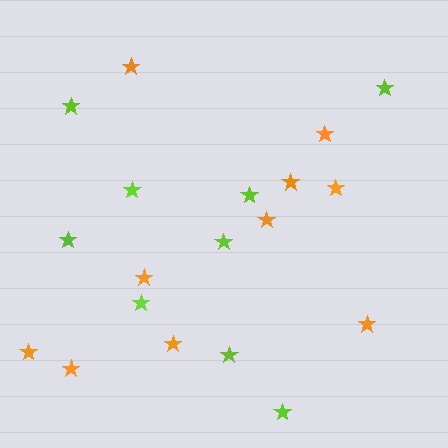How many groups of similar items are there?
There are 2 groups: one group of orange stars (10) and one group of lime stars (9).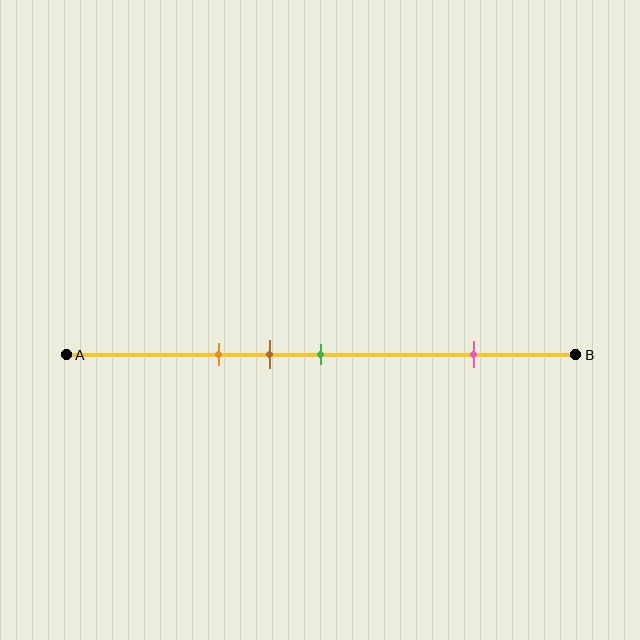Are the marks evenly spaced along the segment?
No, the marks are not evenly spaced.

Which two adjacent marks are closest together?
The brown and green marks are the closest adjacent pair.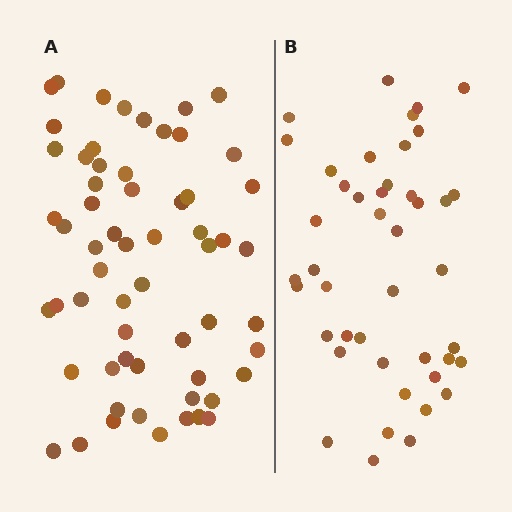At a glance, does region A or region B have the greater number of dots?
Region A (the left region) has more dots.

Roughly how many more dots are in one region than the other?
Region A has approximately 15 more dots than region B.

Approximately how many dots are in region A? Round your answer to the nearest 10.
About 60 dots.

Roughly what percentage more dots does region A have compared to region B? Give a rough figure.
About 35% more.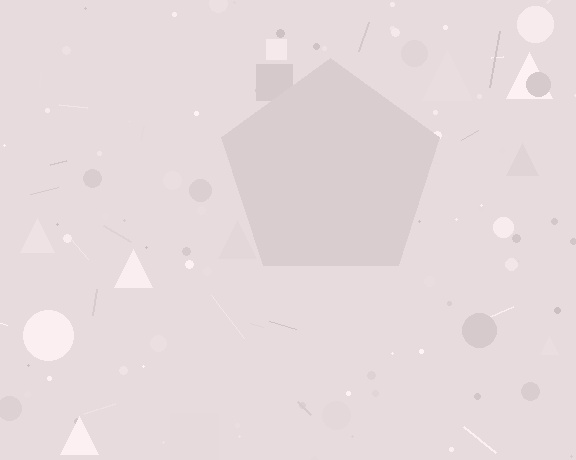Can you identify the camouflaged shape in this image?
The camouflaged shape is a pentagon.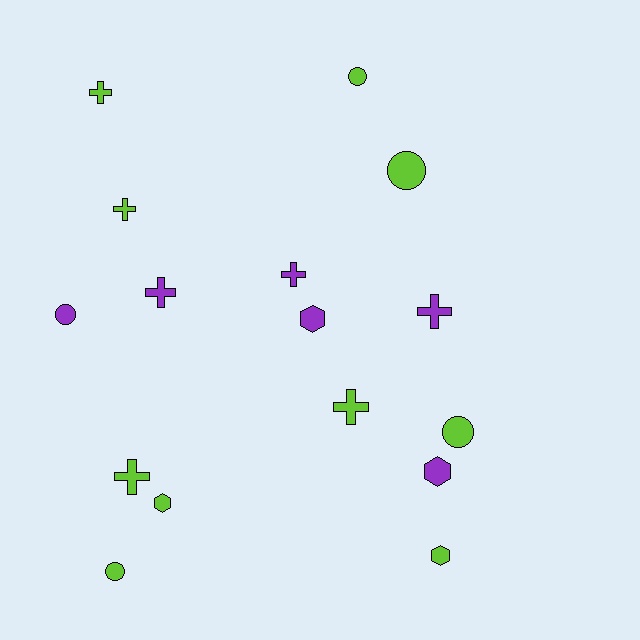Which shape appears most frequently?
Cross, with 7 objects.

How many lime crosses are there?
There are 4 lime crosses.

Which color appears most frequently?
Lime, with 10 objects.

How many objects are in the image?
There are 16 objects.